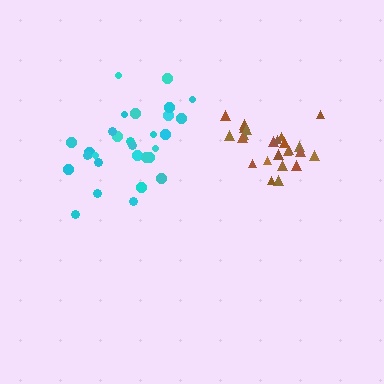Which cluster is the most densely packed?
Brown.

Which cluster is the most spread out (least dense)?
Cyan.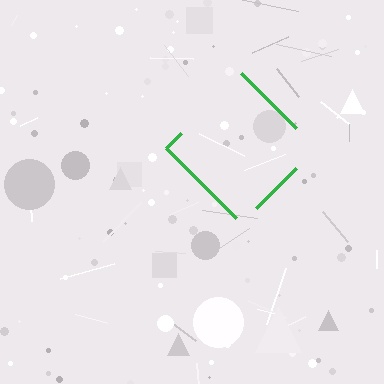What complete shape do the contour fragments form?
The contour fragments form a diamond.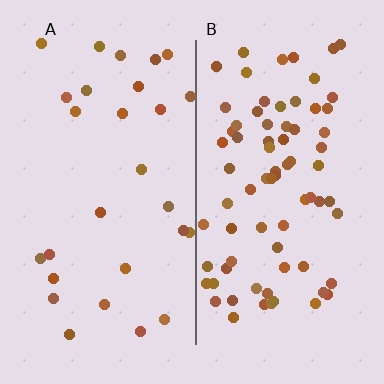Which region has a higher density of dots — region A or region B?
B (the right).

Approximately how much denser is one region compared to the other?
Approximately 2.7× — region B over region A.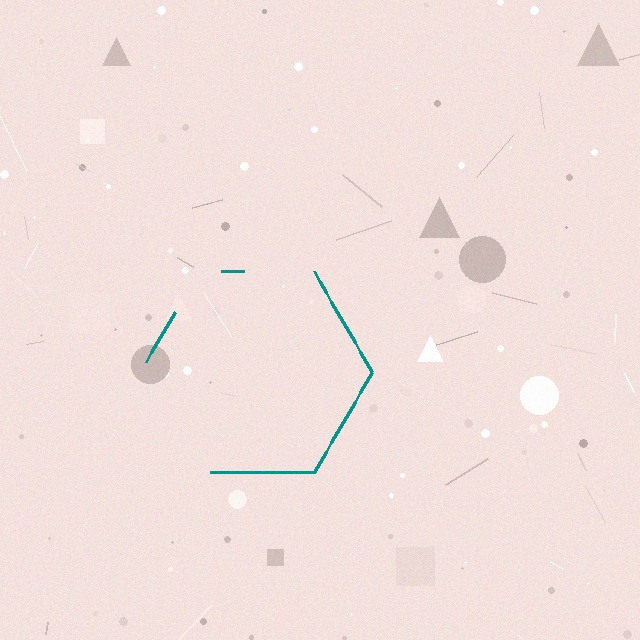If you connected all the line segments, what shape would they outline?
They would outline a hexagon.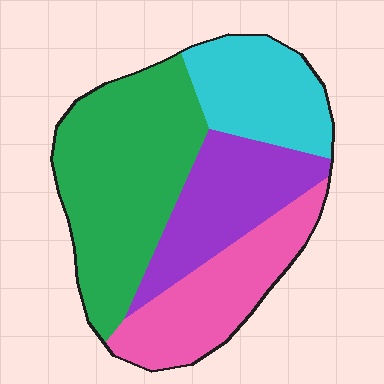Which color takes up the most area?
Green, at roughly 40%.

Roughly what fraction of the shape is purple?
Purple covers 21% of the shape.